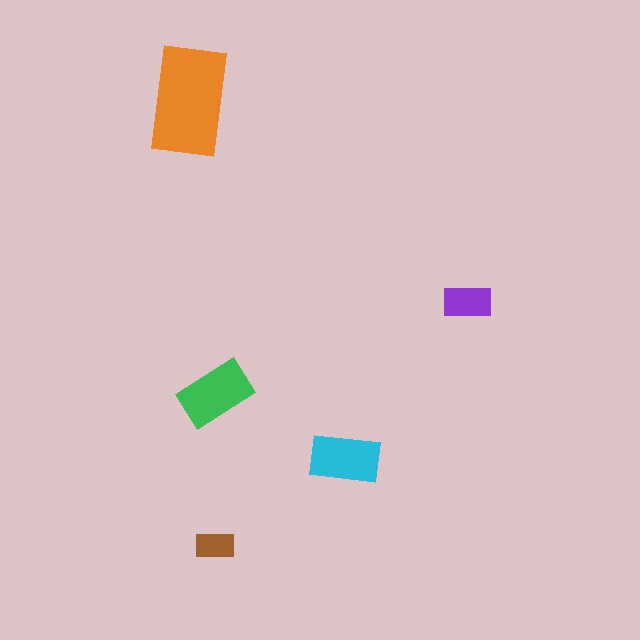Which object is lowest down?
The brown rectangle is bottommost.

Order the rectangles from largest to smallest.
the orange one, the green one, the cyan one, the purple one, the brown one.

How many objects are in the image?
There are 5 objects in the image.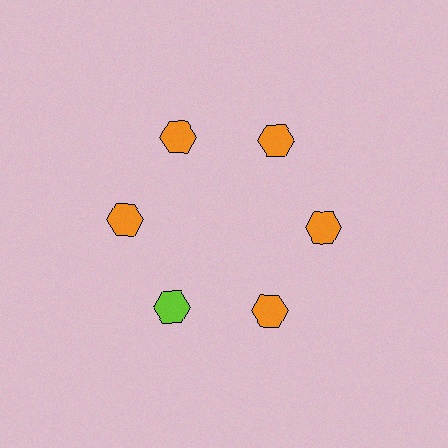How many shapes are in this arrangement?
There are 6 shapes arranged in a ring pattern.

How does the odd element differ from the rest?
It has a different color: lime instead of orange.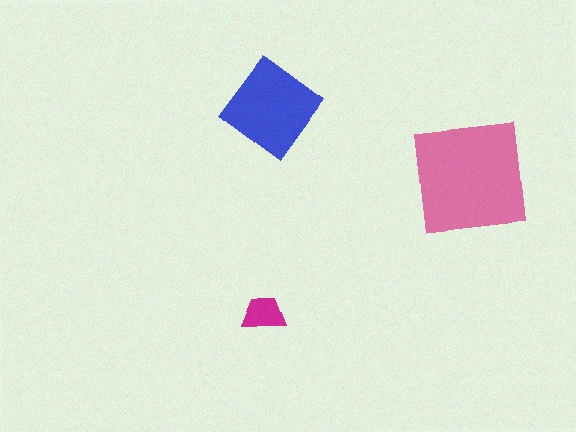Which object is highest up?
The blue diamond is topmost.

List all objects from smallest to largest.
The magenta trapezoid, the blue diamond, the pink square.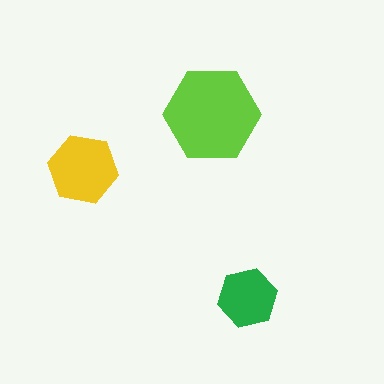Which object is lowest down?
The green hexagon is bottommost.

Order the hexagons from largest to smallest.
the lime one, the yellow one, the green one.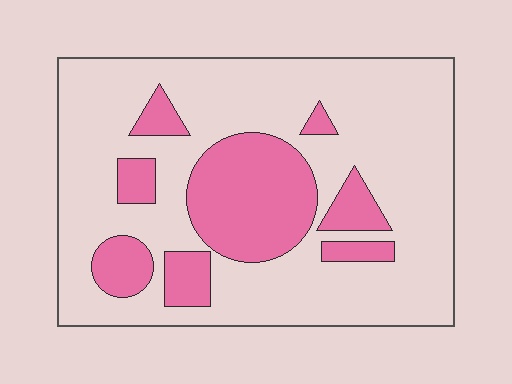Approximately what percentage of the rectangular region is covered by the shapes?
Approximately 25%.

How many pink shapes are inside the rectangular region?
8.